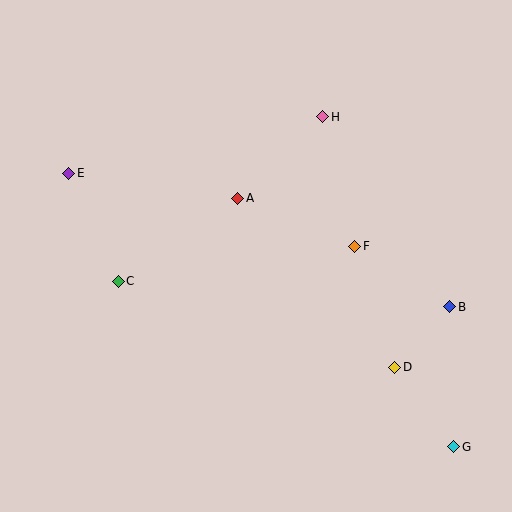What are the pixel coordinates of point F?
Point F is at (355, 246).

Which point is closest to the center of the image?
Point A at (238, 198) is closest to the center.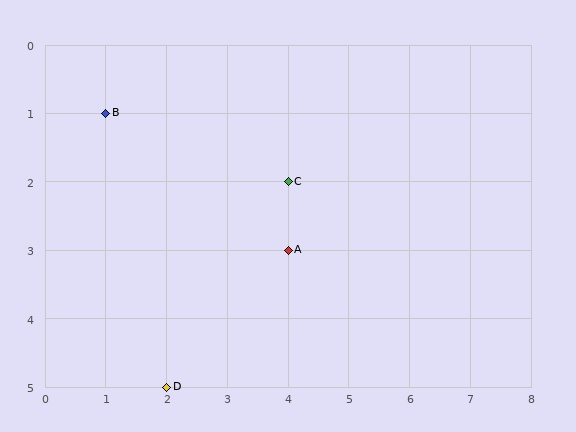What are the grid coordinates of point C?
Point C is at grid coordinates (4, 2).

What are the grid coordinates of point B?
Point B is at grid coordinates (1, 1).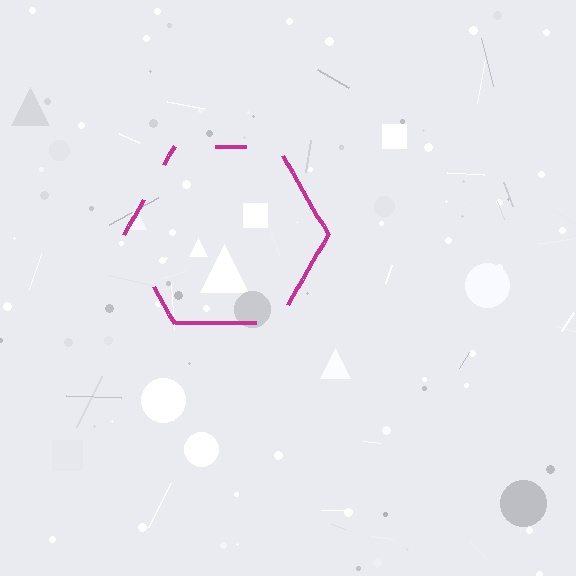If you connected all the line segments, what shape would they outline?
They would outline a hexagon.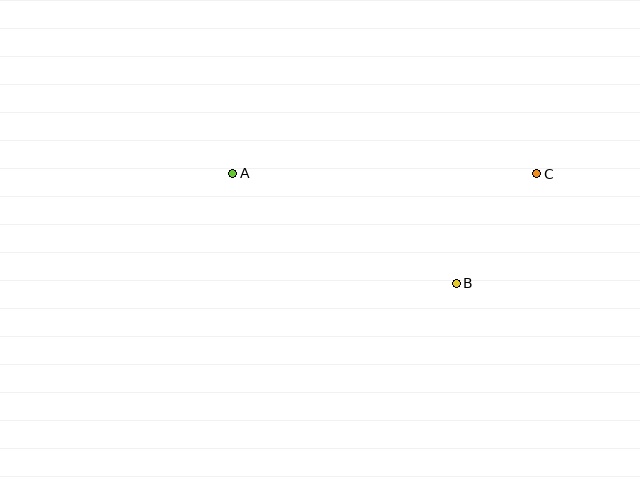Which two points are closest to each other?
Points B and C are closest to each other.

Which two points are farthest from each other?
Points A and C are farthest from each other.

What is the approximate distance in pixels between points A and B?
The distance between A and B is approximately 249 pixels.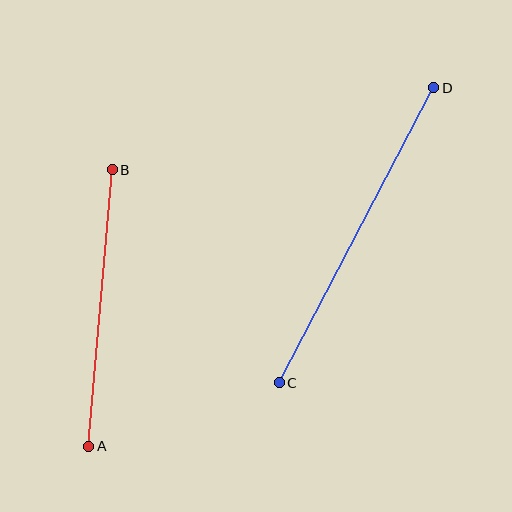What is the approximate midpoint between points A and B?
The midpoint is at approximately (101, 308) pixels.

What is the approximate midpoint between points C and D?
The midpoint is at approximately (357, 235) pixels.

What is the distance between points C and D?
The distance is approximately 333 pixels.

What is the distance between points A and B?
The distance is approximately 278 pixels.